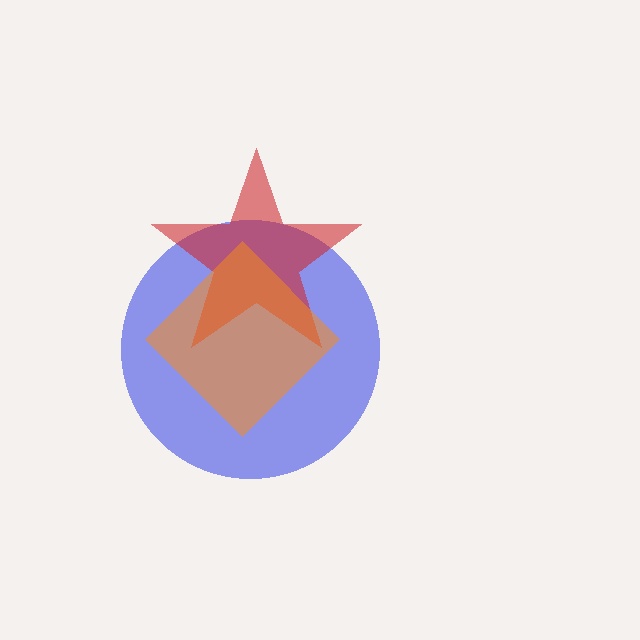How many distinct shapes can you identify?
There are 3 distinct shapes: a blue circle, a red star, an orange diamond.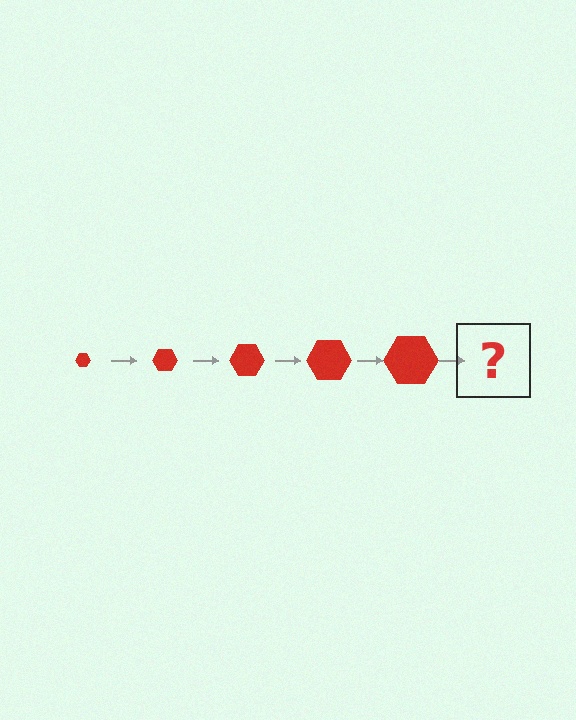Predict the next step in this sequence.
The next step is a red hexagon, larger than the previous one.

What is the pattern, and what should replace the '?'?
The pattern is that the hexagon gets progressively larger each step. The '?' should be a red hexagon, larger than the previous one.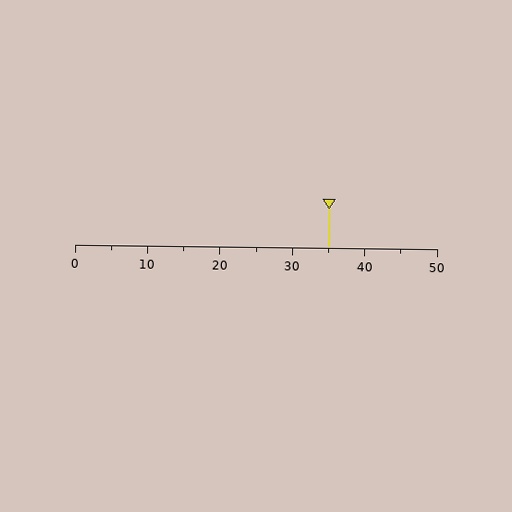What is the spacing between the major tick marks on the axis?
The major ticks are spaced 10 apart.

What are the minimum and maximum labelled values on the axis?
The axis runs from 0 to 50.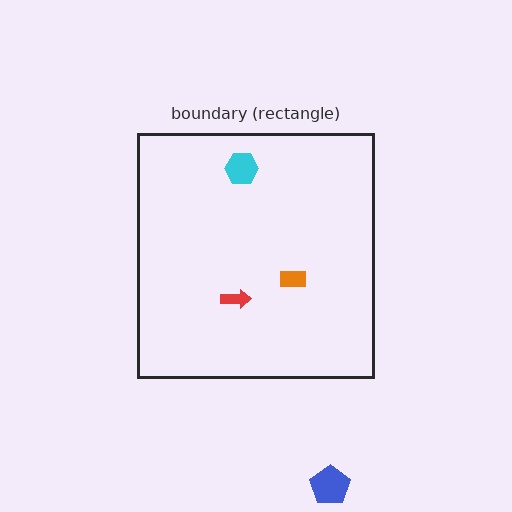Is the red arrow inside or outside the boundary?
Inside.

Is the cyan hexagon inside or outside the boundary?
Inside.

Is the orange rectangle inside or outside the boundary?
Inside.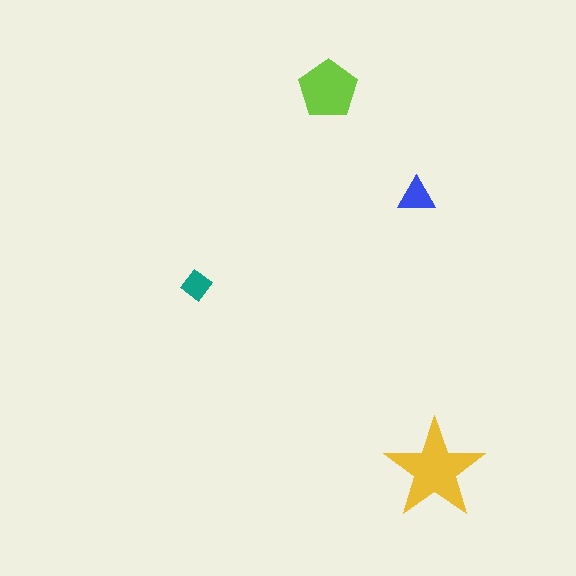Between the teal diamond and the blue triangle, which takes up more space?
The blue triangle.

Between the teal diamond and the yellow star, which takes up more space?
The yellow star.